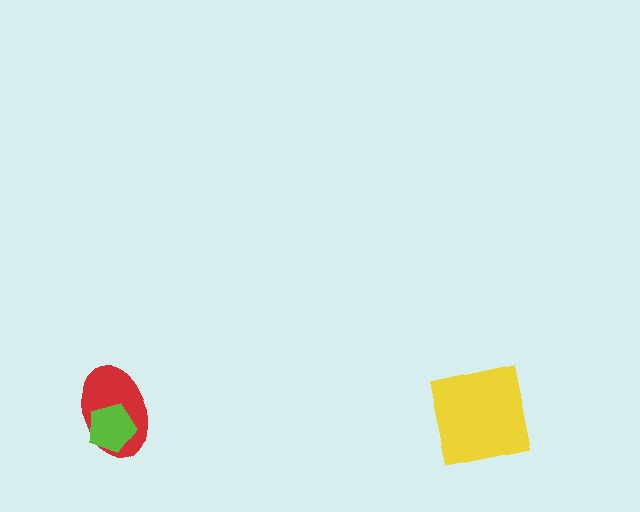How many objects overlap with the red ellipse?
1 object overlaps with the red ellipse.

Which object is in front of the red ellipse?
The lime pentagon is in front of the red ellipse.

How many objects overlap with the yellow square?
0 objects overlap with the yellow square.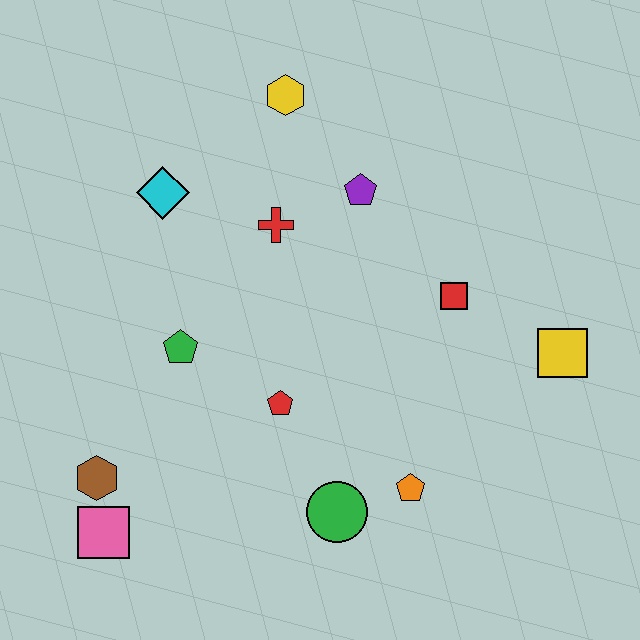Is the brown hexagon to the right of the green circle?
No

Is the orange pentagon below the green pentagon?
Yes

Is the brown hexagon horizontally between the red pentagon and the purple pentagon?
No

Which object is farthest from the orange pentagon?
The yellow hexagon is farthest from the orange pentagon.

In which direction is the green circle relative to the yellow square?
The green circle is to the left of the yellow square.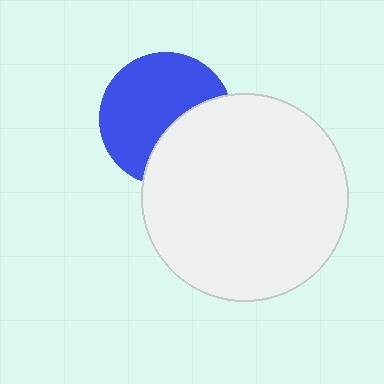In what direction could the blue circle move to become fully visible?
The blue circle could move toward the upper-left. That would shift it out from behind the white circle entirely.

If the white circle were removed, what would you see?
You would see the complete blue circle.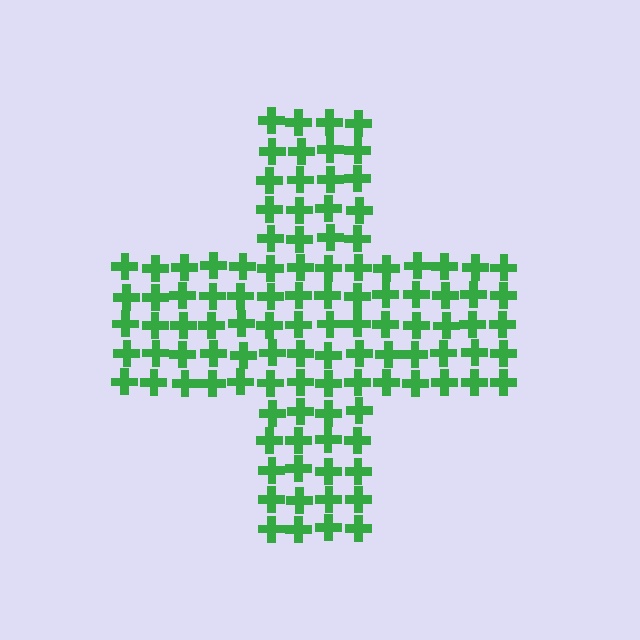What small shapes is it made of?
It is made of small crosses.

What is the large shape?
The large shape is a cross.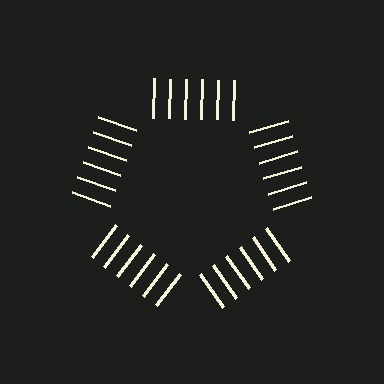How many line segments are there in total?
30 — 6 along each of the 5 edges.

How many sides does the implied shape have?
5 sides — the line-ends trace a pentagon.